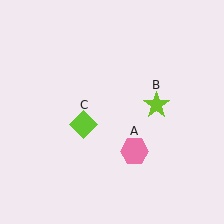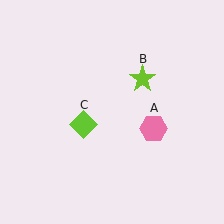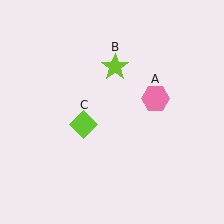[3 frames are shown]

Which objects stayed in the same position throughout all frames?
Lime diamond (object C) remained stationary.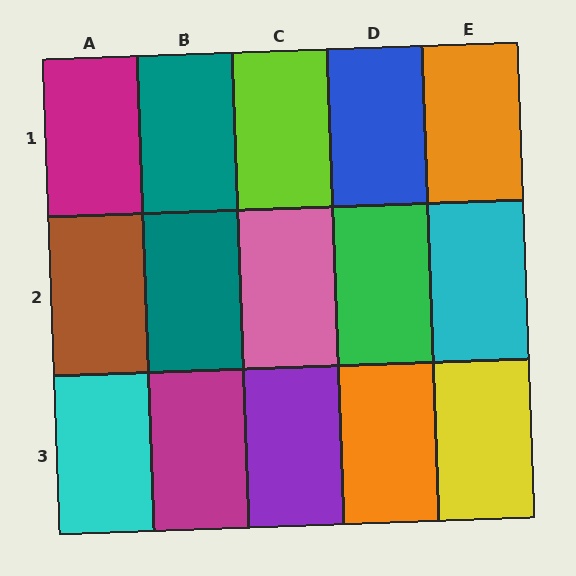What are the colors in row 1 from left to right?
Magenta, teal, lime, blue, orange.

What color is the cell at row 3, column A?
Cyan.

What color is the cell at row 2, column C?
Pink.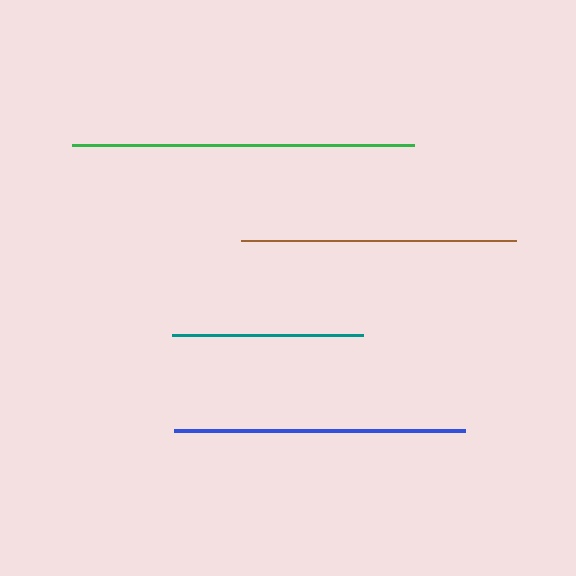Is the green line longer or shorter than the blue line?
The green line is longer than the blue line.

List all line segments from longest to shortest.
From longest to shortest: green, blue, brown, teal.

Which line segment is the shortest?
The teal line is the shortest at approximately 191 pixels.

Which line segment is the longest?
The green line is the longest at approximately 342 pixels.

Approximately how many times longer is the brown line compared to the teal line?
The brown line is approximately 1.4 times the length of the teal line.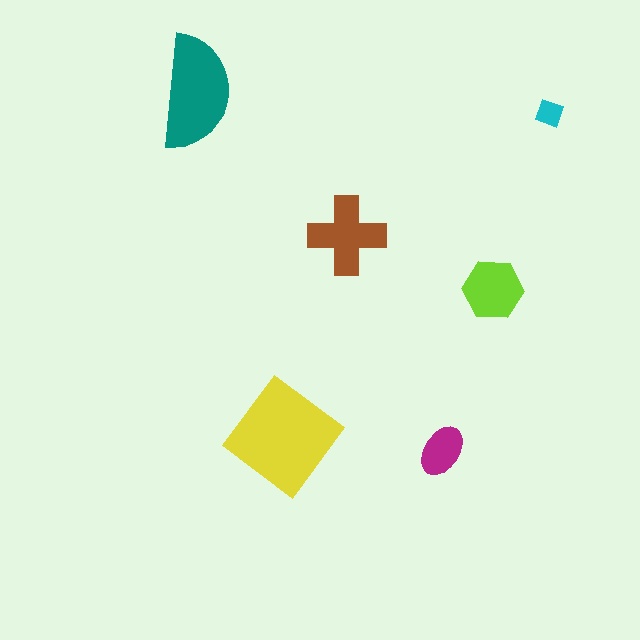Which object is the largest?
The yellow diamond.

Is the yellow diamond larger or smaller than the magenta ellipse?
Larger.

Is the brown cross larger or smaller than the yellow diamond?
Smaller.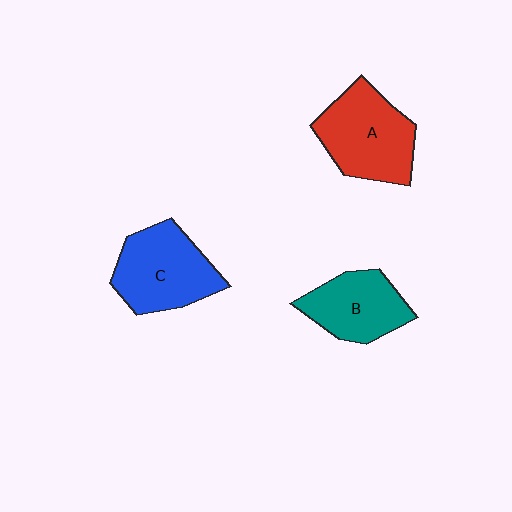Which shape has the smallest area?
Shape B (teal).